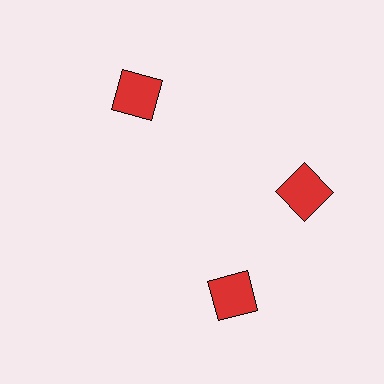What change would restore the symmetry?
The symmetry would be restored by rotating it back into even spacing with its neighbors so that all 3 squares sit at equal angles and equal distance from the center.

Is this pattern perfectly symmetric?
No. The 3 red squares are arranged in a ring, but one element near the 7 o'clock position is rotated out of alignment along the ring, breaking the 3-fold rotational symmetry.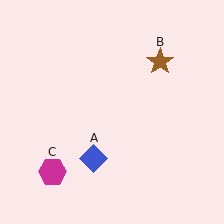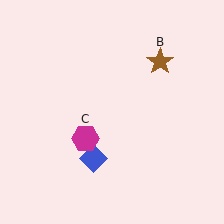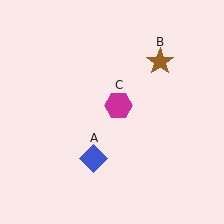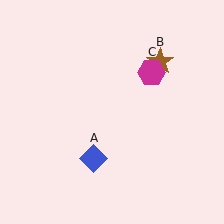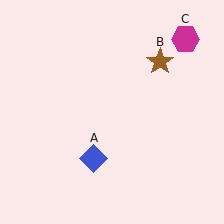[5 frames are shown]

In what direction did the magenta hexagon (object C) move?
The magenta hexagon (object C) moved up and to the right.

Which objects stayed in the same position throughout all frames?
Blue diamond (object A) and brown star (object B) remained stationary.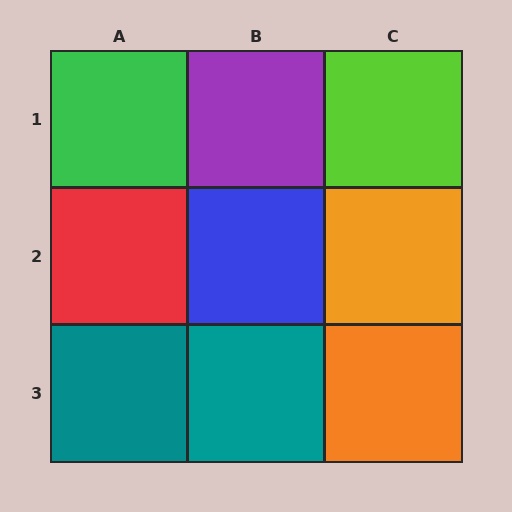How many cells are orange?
2 cells are orange.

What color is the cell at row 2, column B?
Blue.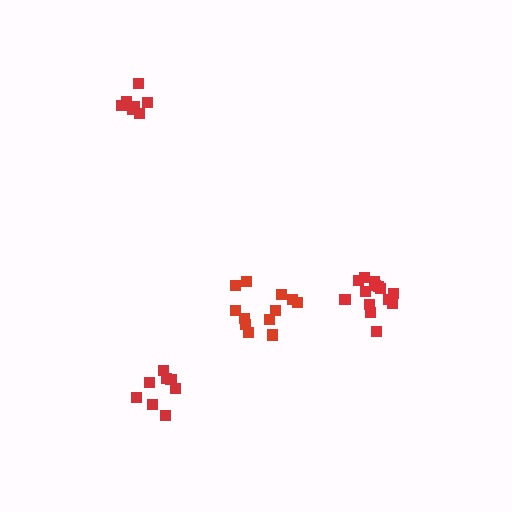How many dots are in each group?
Group 1: 8 dots, Group 2: 14 dots, Group 3: 12 dots, Group 4: 9 dots (43 total).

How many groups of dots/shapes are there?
There are 4 groups.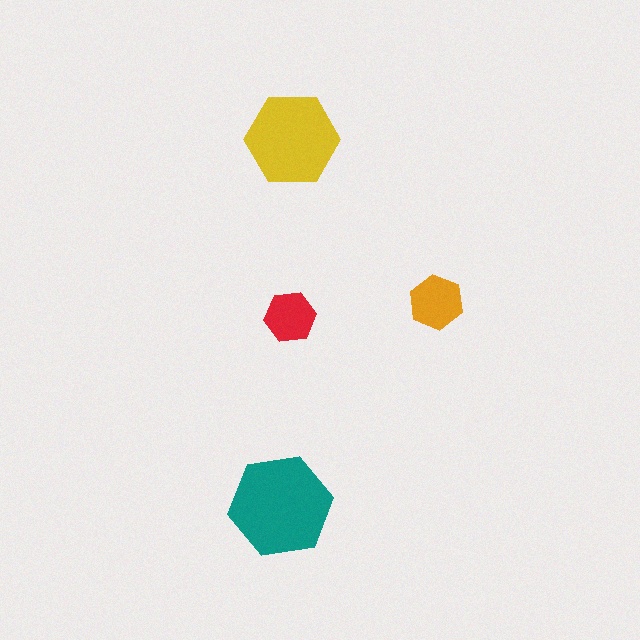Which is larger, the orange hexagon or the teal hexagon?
The teal one.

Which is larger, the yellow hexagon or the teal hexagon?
The teal one.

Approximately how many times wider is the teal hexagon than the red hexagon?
About 2 times wider.